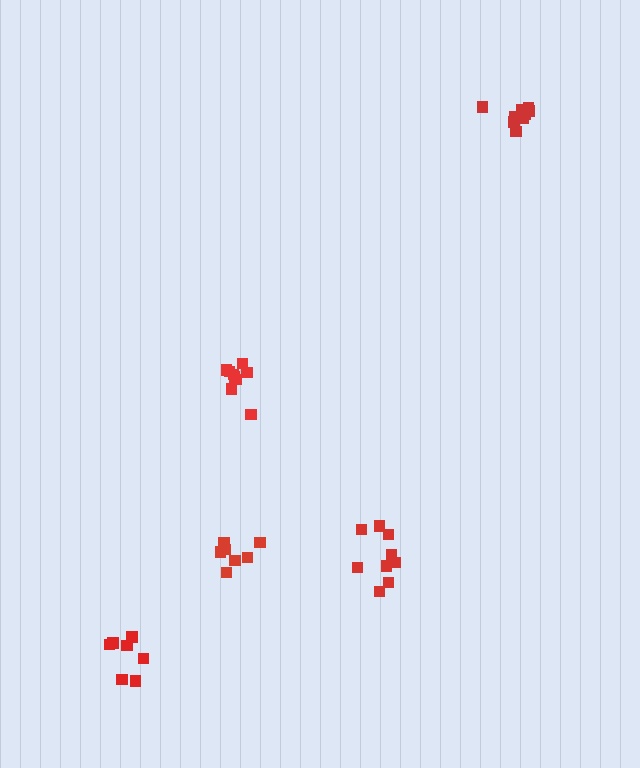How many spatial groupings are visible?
There are 5 spatial groupings.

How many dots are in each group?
Group 1: 9 dots, Group 2: 7 dots, Group 3: 9 dots, Group 4: 7 dots, Group 5: 9 dots (41 total).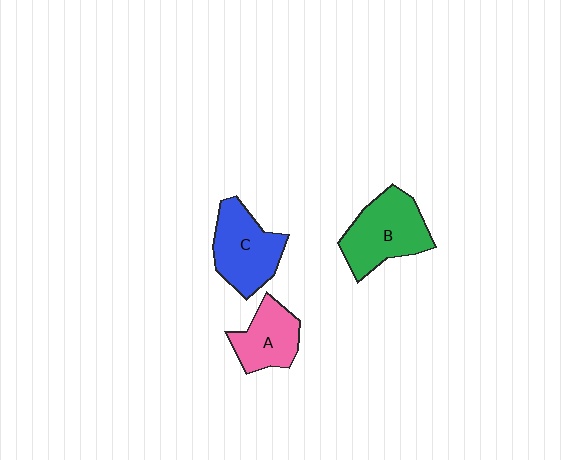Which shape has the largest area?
Shape B (green).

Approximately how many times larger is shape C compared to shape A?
Approximately 1.3 times.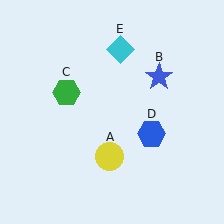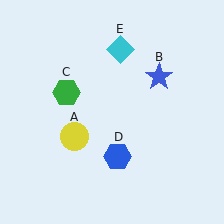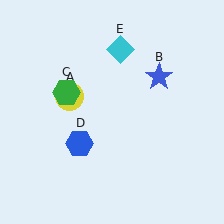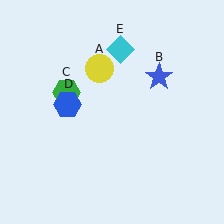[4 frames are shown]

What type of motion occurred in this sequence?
The yellow circle (object A), blue hexagon (object D) rotated clockwise around the center of the scene.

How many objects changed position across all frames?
2 objects changed position: yellow circle (object A), blue hexagon (object D).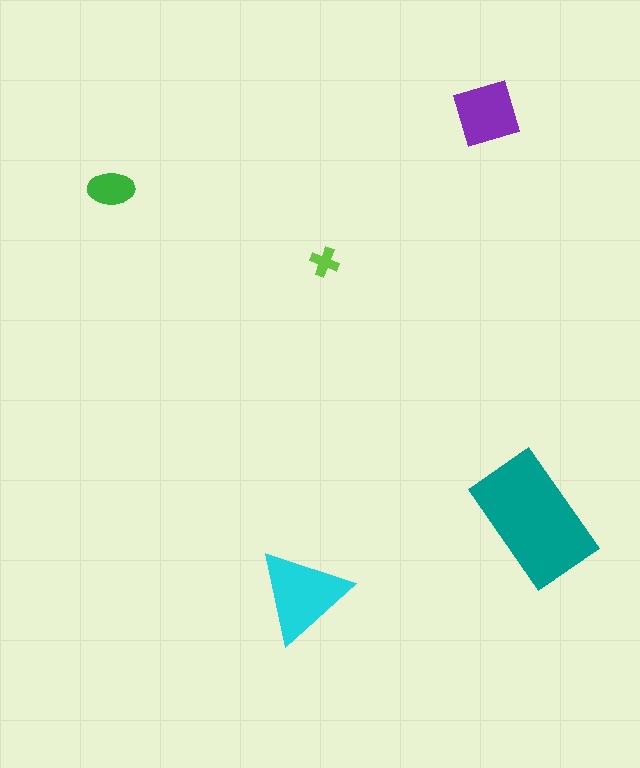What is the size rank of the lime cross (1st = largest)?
5th.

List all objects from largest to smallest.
The teal rectangle, the cyan triangle, the purple square, the green ellipse, the lime cross.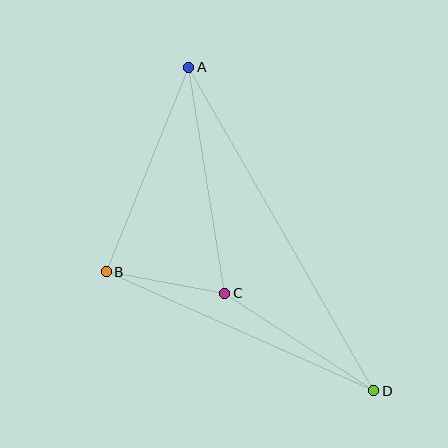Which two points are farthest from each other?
Points A and D are farthest from each other.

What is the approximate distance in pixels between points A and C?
The distance between A and C is approximately 229 pixels.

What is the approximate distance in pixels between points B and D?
The distance between B and D is approximately 293 pixels.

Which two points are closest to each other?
Points B and C are closest to each other.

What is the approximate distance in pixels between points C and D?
The distance between C and D is approximately 178 pixels.